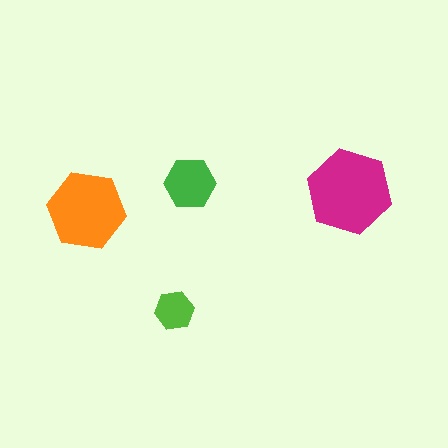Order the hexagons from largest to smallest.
the magenta one, the orange one, the green one, the lime one.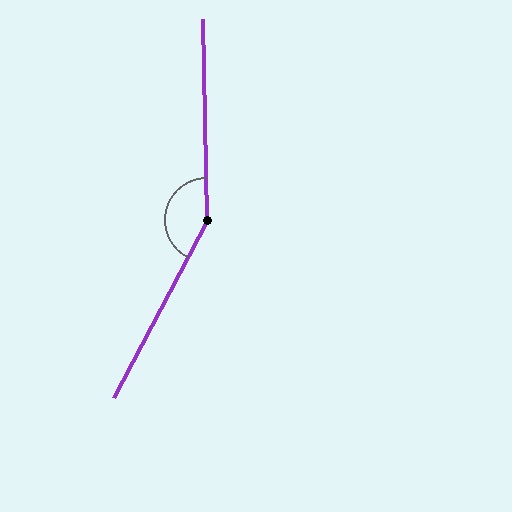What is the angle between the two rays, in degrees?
Approximately 151 degrees.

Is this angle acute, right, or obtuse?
It is obtuse.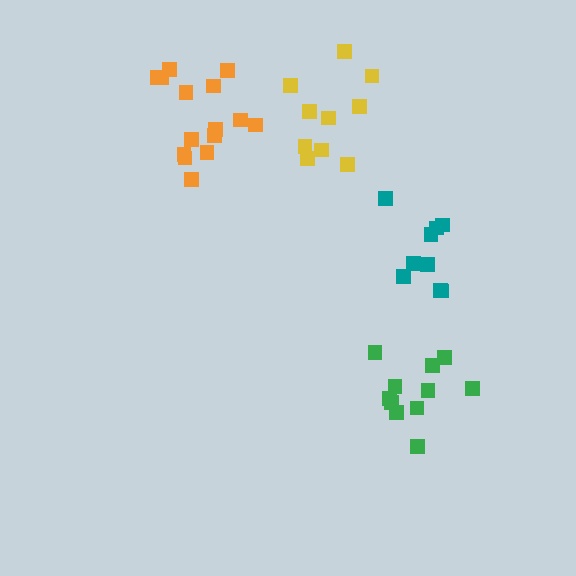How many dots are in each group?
Group 1: 15 dots, Group 2: 11 dots, Group 3: 10 dots, Group 4: 9 dots (45 total).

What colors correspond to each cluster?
The clusters are colored: orange, green, yellow, teal.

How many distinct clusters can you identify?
There are 4 distinct clusters.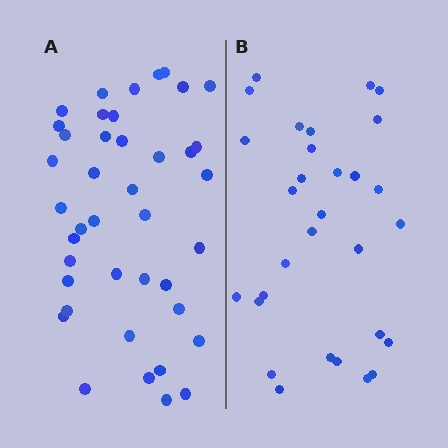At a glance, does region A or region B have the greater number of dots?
Region A (the left region) has more dots.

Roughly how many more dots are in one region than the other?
Region A has roughly 12 or so more dots than region B.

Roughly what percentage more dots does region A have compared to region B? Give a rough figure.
About 35% more.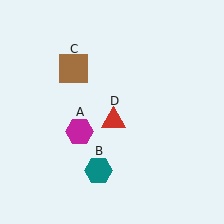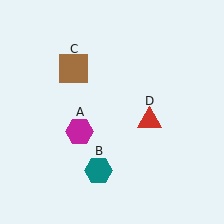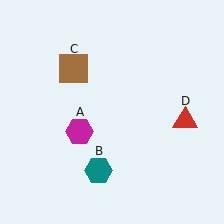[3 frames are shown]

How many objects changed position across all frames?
1 object changed position: red triangle (object D).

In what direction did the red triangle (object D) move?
The red triangle (object D) moved right.